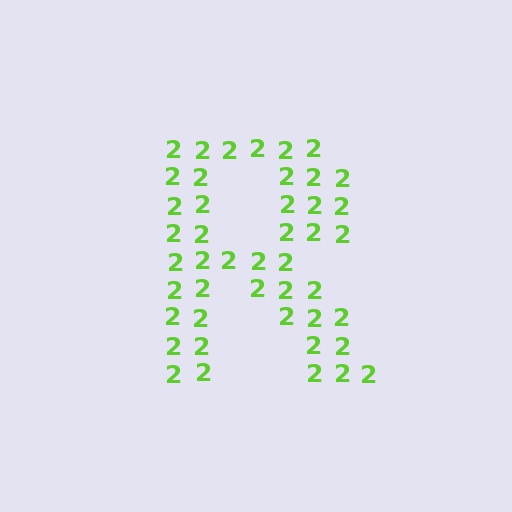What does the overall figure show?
The overall figure shows the letter R.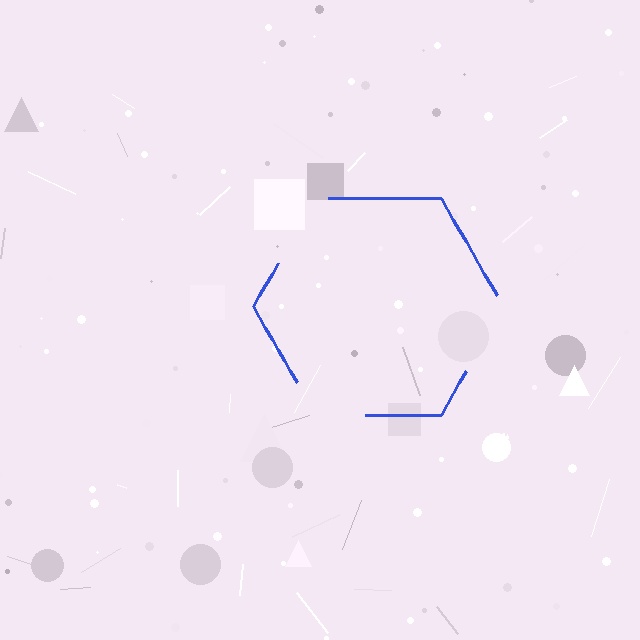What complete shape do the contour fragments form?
The contour fragments form a hexagon.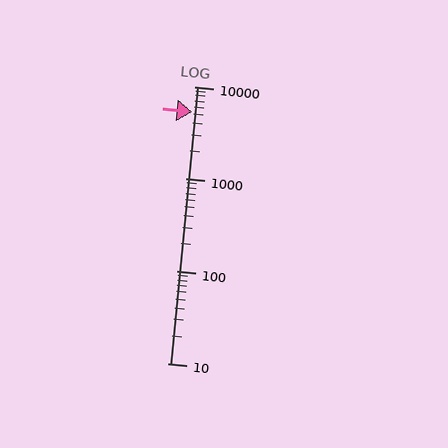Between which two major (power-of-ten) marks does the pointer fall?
The pointer is between 1000 and 10000.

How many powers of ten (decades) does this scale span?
The scale spans 3 decades, from 10 to 10000.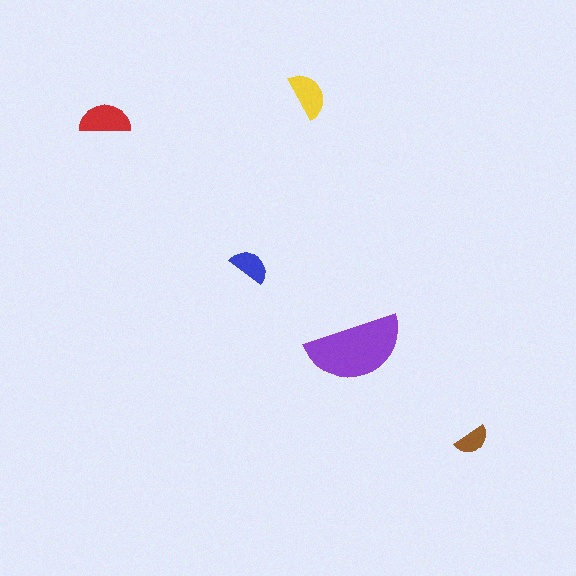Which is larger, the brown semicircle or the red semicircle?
The red one.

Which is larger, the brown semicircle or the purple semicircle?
The purple one.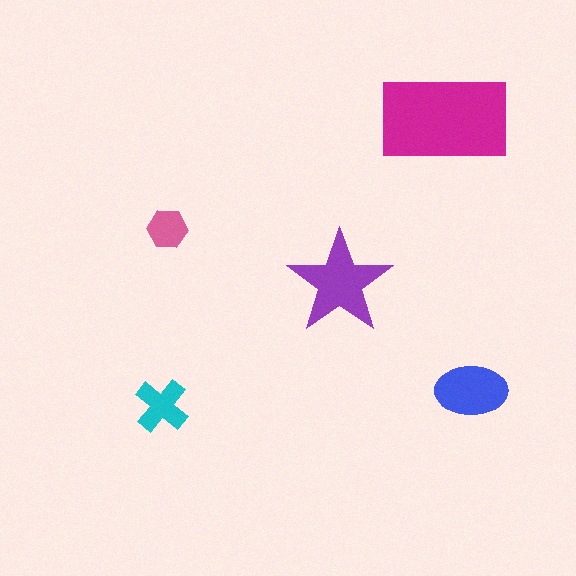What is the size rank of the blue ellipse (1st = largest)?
3rd.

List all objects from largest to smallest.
The magenta rectangle, the purple star, the blue ellipse, the cyan cross, the pink hexagon.